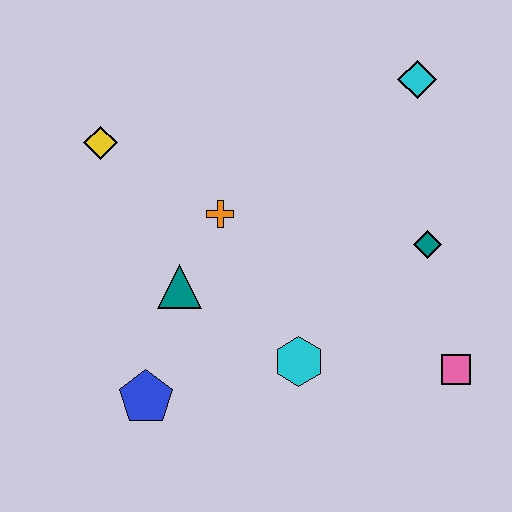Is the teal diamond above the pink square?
Yes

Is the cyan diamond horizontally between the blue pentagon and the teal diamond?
Yes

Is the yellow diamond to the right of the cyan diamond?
No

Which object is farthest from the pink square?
The yellow diamond is farthest from the pink square.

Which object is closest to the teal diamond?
The pink square is closest to the teal diamond.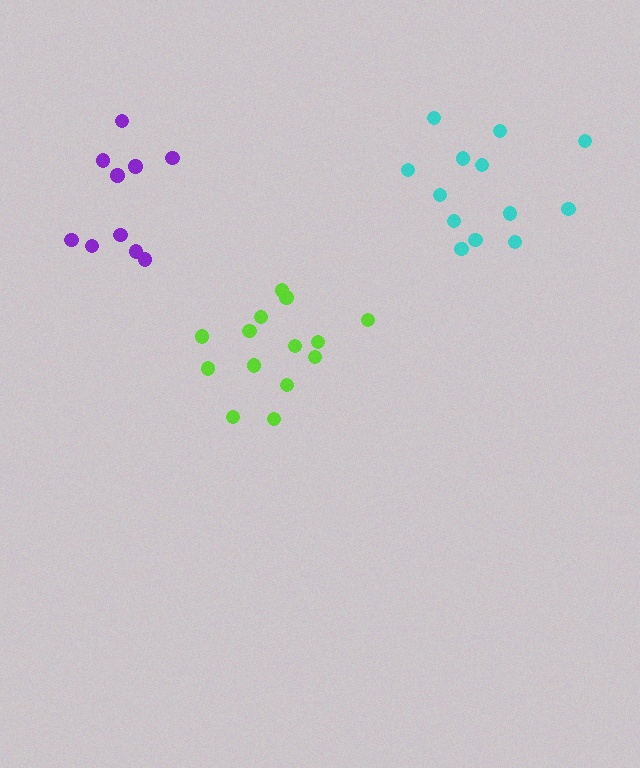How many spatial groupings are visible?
There are 3 spatial groupings.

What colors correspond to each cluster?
The clusters are colored: lime, cyan, purple.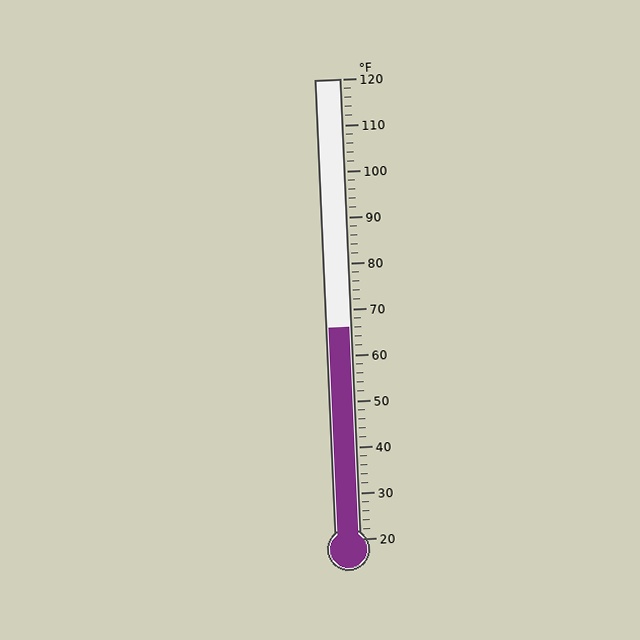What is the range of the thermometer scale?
The thermometer scale ranges from 20°F to 120°F.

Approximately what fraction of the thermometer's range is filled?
The thermometer is filled to approximately 45% of its range.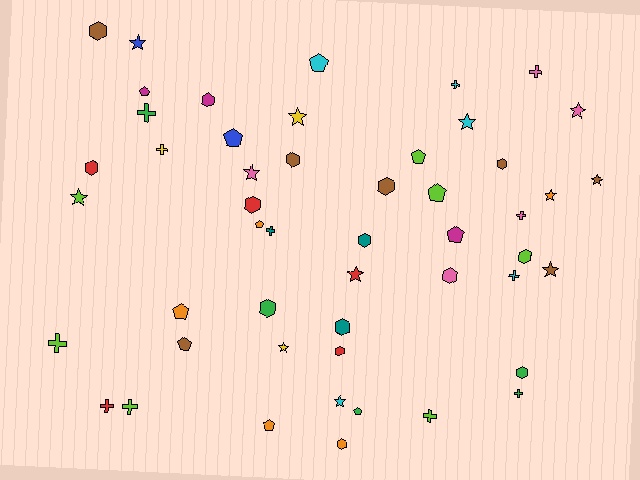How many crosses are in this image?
There are 12 crosses.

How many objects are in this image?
There are 50 objects.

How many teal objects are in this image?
There are 3 teal objects.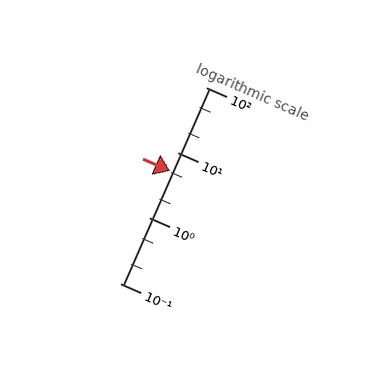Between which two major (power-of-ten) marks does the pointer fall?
The pointer is between 1 and 10.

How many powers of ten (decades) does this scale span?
The scale spans 3 decades, from 0.1 to 100.